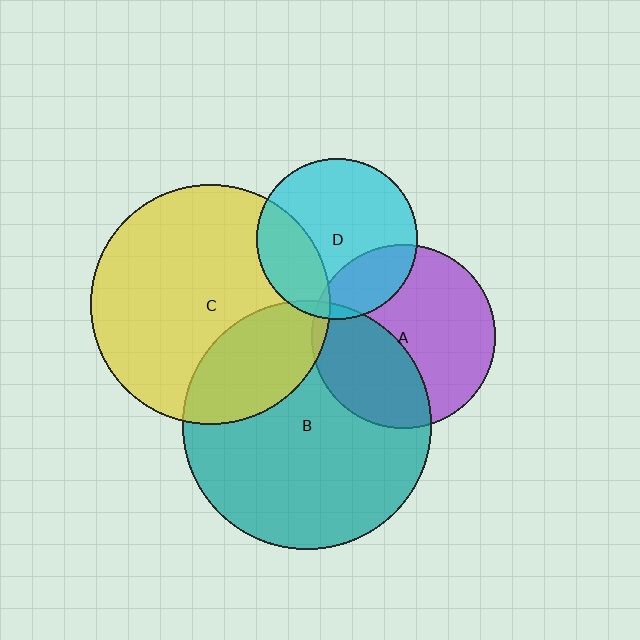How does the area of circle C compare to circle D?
Approximately 2.2 times.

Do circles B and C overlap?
Yes.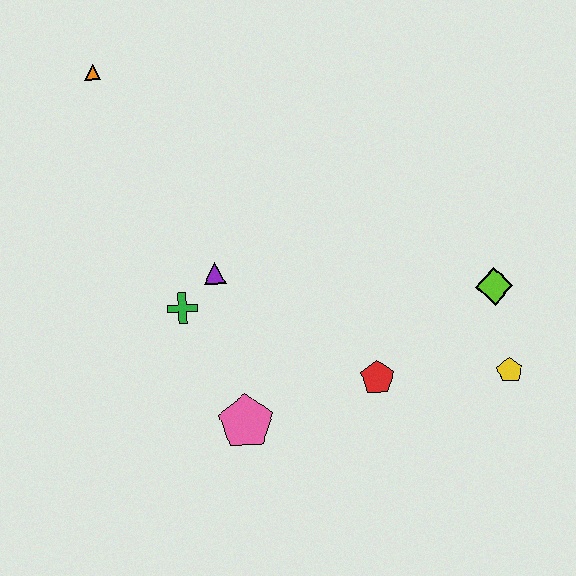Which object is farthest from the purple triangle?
The yellow pentagon is farthest from the purple triangle.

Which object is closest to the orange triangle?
The purple triangle is closest to the orange triangle.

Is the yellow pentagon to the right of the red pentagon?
Yes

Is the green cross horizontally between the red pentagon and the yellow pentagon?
No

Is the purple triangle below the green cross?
No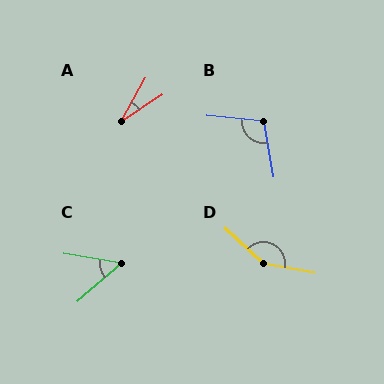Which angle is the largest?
D, at approximately 148 degrees.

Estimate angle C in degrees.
Approximately 50 degrees.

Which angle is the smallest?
A, at approximately 27 degrees.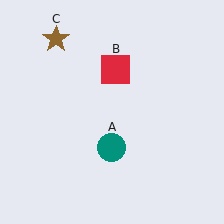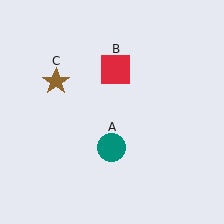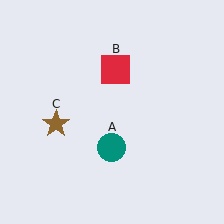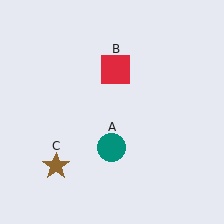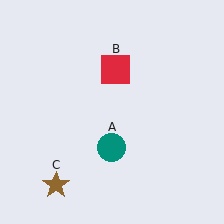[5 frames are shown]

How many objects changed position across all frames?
1 object changed position: brown star (object C).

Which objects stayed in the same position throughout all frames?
Teal circle (object A) and red square (object B) remained stationary.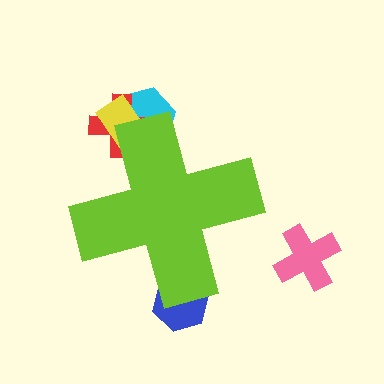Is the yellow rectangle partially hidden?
Yes, the yellow rectangle is partially hidden behind the lime cross.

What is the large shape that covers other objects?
A lime cross.